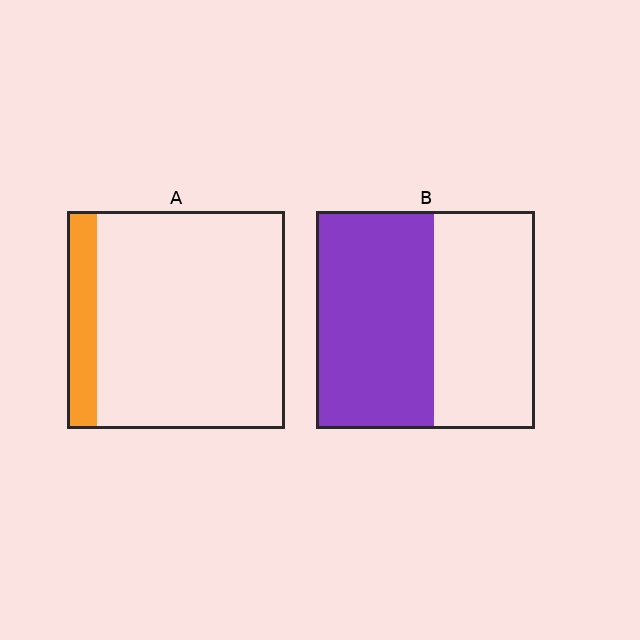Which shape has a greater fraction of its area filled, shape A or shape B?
Shape B.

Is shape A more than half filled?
No.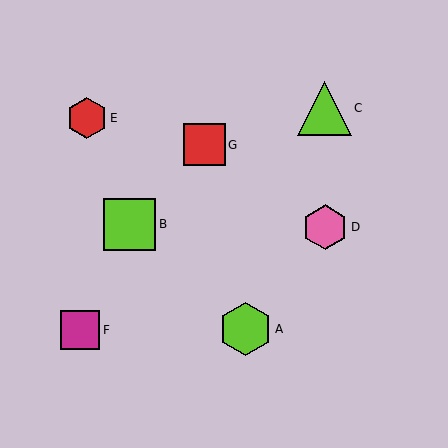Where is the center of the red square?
The center of the red square is at (205, 145).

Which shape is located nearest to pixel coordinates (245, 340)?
The lime hexagon (labeled A) at (246, 329) is nearest to that location.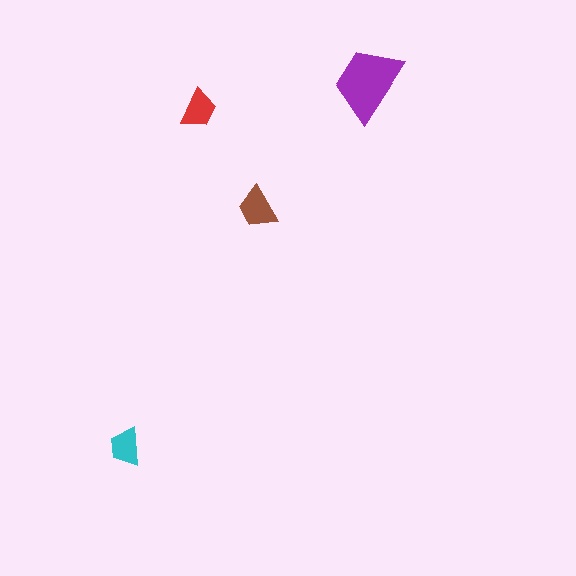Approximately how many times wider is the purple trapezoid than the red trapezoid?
About 2 times wider.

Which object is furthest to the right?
The purple trapezoid is rightmost.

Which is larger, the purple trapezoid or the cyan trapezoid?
The purple one.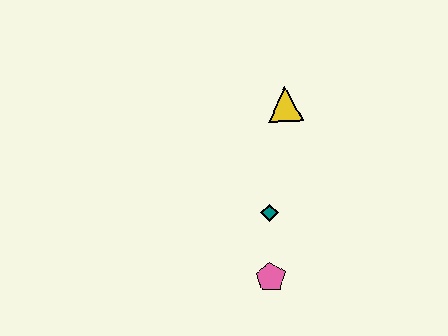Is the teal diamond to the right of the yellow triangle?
No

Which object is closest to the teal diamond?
The pink pentagon is closest to the teal diamond.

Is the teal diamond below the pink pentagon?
No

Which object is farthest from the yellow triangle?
The pink pentagon is farthest from the yellow triangle.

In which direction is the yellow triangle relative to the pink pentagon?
The yellow triangle is above the pink pentagon.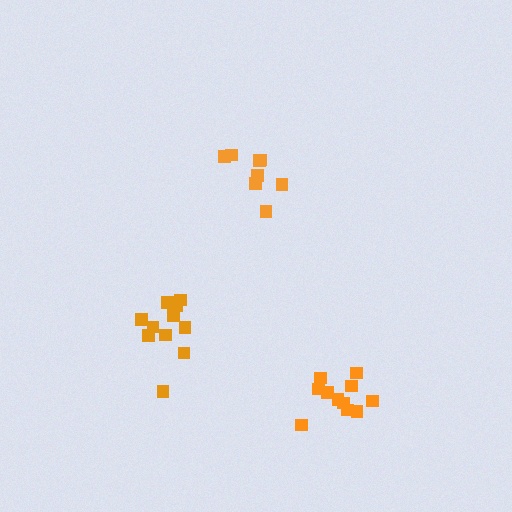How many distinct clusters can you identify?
There are 3 distinct clusters.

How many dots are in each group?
Group 1: 8 dots, Group 2: 11 dots, Group 3: 11 dots (30 total).